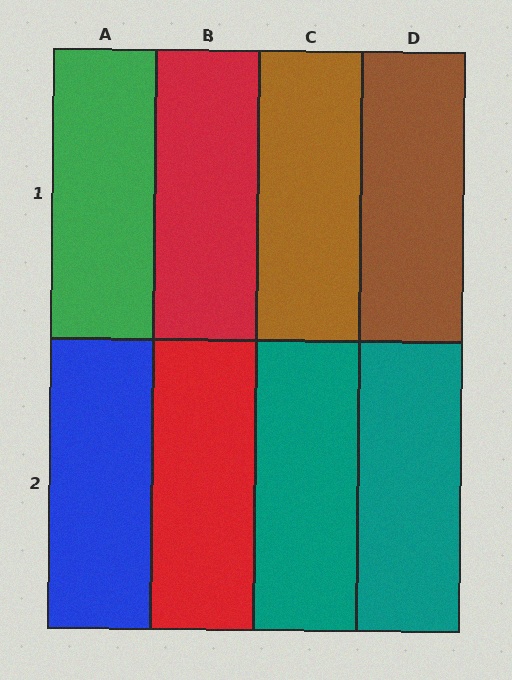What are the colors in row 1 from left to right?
Green, red, brown, brown.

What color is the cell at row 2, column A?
Blue.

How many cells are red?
2 cells are red.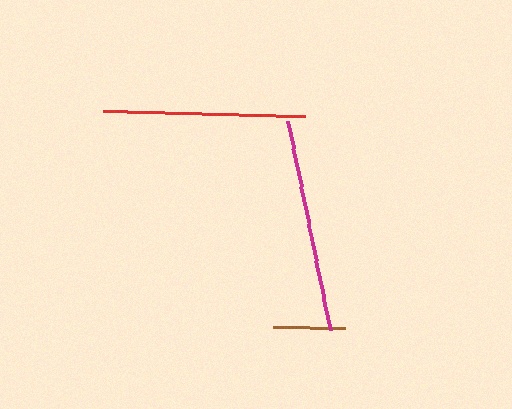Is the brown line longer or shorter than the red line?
The red line is longer than the brown line.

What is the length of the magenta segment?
The magenta segment is approximately 213 pixels long.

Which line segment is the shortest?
The brown line is the shortest at approximately 72 pixels.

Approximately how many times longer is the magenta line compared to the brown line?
The magenta line is approximately 3.0 times the length of the brown line.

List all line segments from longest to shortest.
From longest to shortest: magenta, red, brown.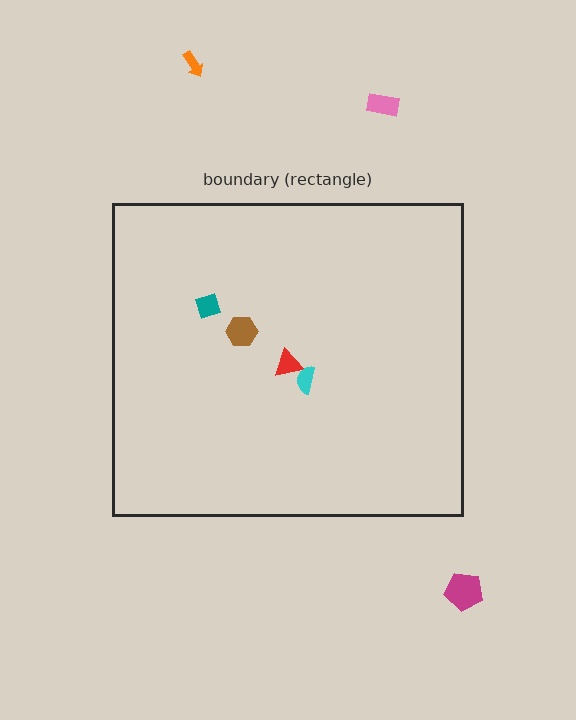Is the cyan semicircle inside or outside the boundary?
Inside.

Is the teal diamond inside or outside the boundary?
Inside.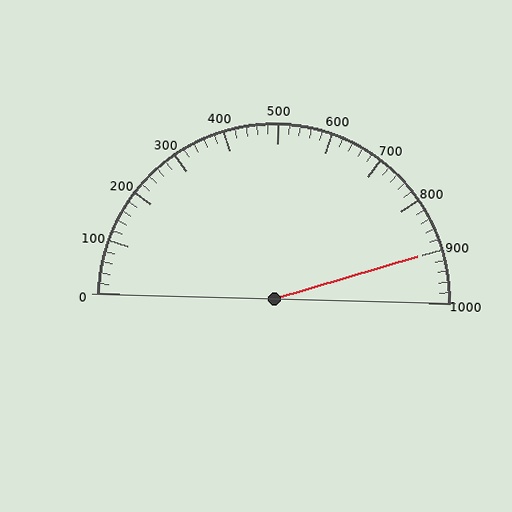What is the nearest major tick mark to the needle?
The nearest major tick mark is 900.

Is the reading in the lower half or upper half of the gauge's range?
The reading is in the upper half of the range (0 to 1000).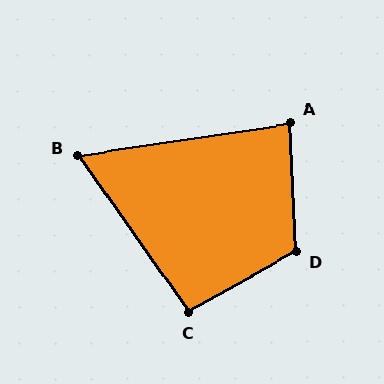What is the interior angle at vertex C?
Approximately 96 degrees (obtuse).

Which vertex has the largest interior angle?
D, at approximately 117 degrees.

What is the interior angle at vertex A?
Approximately 84 degrees (acute).